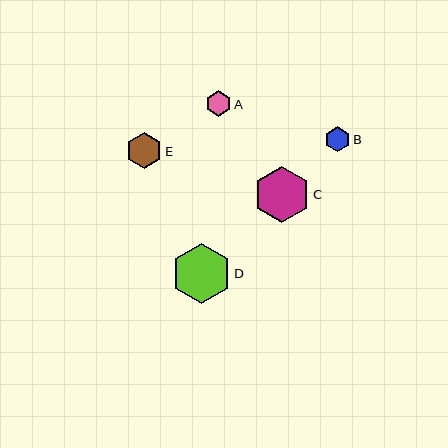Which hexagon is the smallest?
Hexagon B is the smallest with a size of approximately 25 pixels.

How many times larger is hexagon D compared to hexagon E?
Hexagon D is approximately 1.7 times the size of hexagon E.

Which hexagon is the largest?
Hexagon D is the largest with a size of approximately 60 pixels.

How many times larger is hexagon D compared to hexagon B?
Hexagon D is approximately 2.4 times the size of hexagon B.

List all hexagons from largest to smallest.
From largest to smallest: D, C, E, A, B.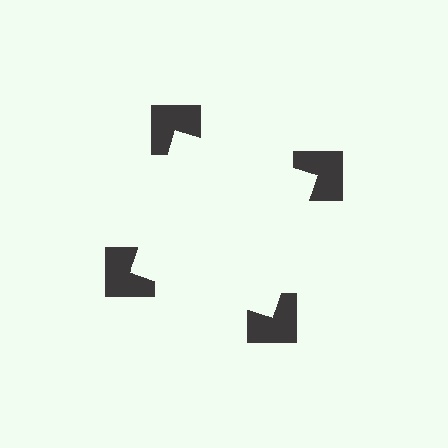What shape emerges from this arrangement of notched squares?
An illusory square — its edges are inferred from the aligned wedge cuts in the notched squares, not physically drawn.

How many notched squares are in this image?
There are 4 — one at each vertex of the illusory square.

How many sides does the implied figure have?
4 sides.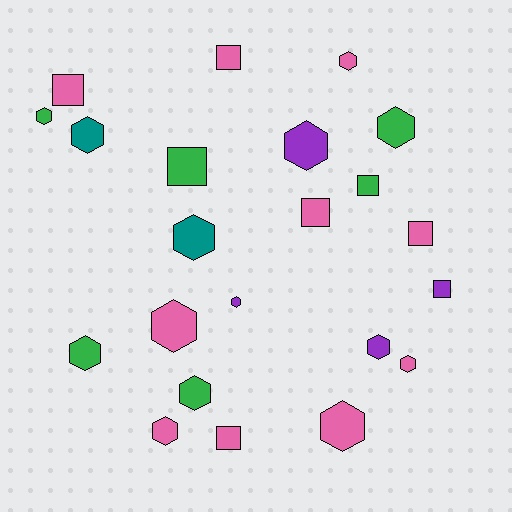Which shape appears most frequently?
Hexagon, with 14 objects.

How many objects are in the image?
There are 22 objects.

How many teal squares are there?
There are no teal squares.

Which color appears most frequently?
Pink, with 10 objects.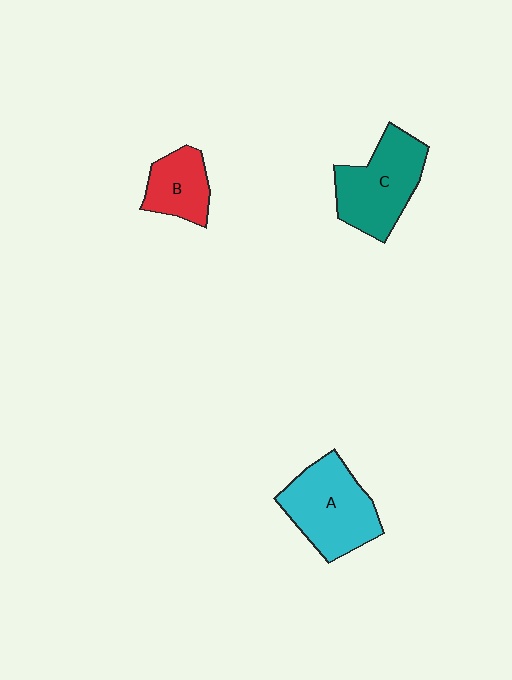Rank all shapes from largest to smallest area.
From largest to smallest: A (cyan), C (teal), B (red).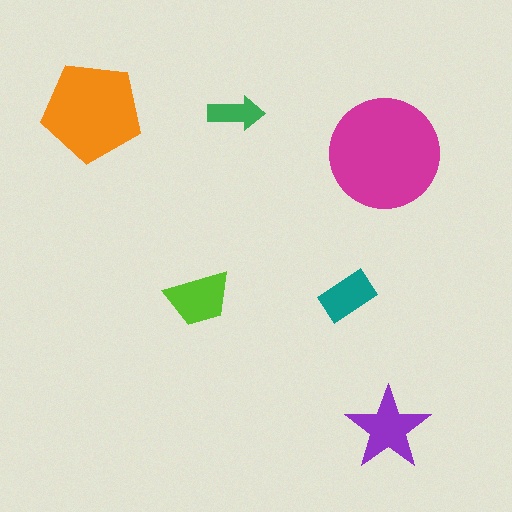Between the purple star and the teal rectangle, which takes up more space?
The purple star.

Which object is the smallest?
The green arrow.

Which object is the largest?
The magenta circle.